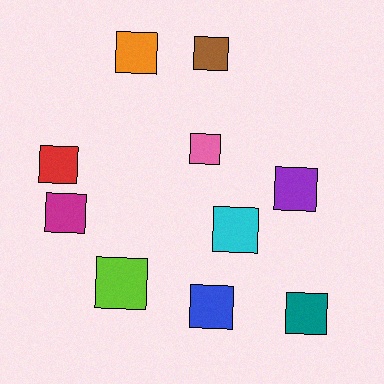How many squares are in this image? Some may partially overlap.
There are 10 squares.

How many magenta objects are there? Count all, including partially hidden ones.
There is 1 magenta object.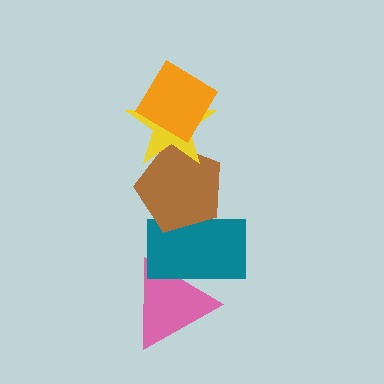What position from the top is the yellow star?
The yellow star is 2nd from the top.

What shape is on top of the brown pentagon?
The yellow star is on top of the brown pentagon.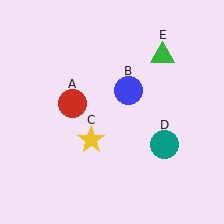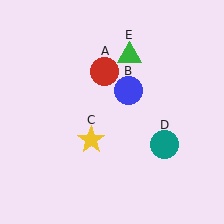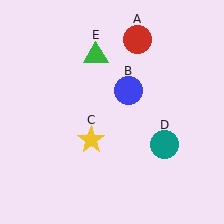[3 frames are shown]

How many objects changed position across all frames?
2 objects changed position: red circle (object A), green triangle (object E).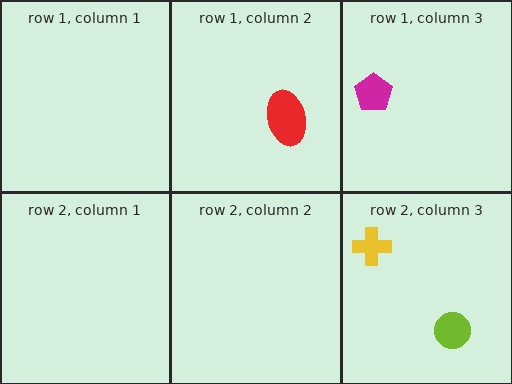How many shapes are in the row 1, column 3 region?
1.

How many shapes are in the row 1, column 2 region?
1.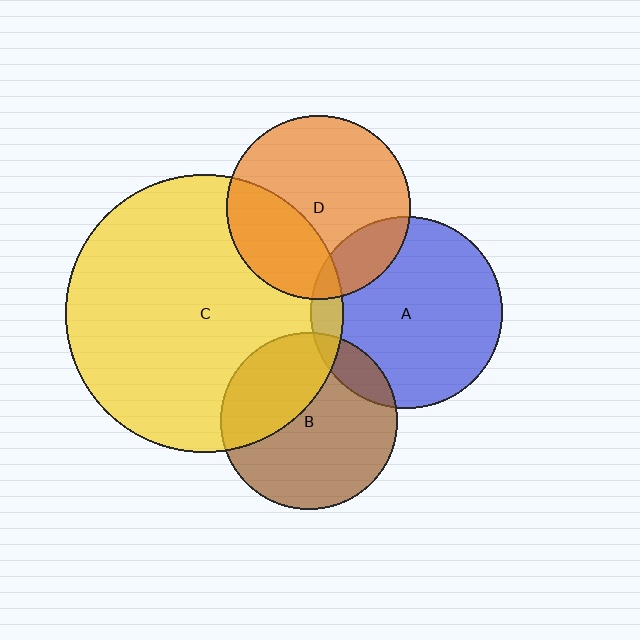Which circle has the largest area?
Circle C (yellow).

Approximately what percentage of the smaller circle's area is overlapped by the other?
Approximately 35%.